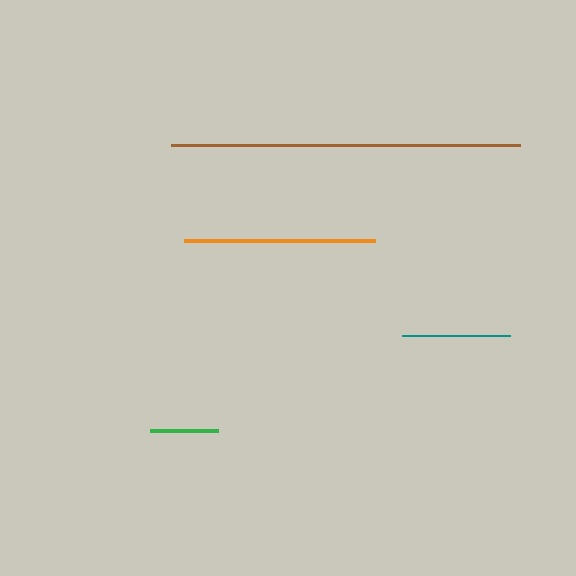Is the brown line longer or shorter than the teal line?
The brown line is longer than the teal line.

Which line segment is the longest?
The brown line is the longest at approximately 349 pixels.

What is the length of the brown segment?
The brown segment is approximately 349 pixels long.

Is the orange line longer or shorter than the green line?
The orange line is longer than the green line.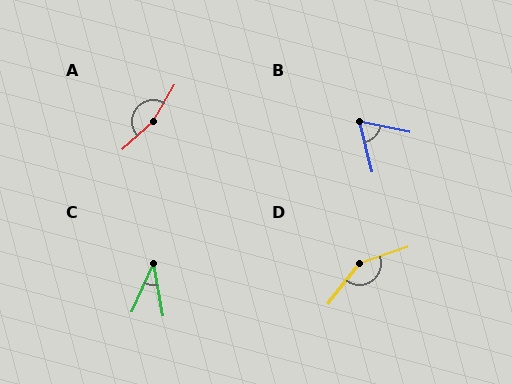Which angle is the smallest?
C, at approximately 34 degrees.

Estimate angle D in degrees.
Approximately 147 degrees.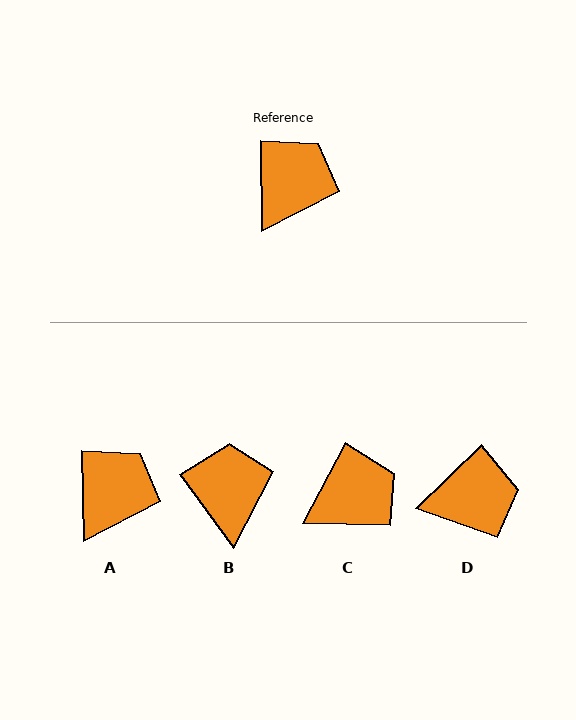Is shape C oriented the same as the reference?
No, it is off by about 28 degrees.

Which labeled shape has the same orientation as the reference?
A.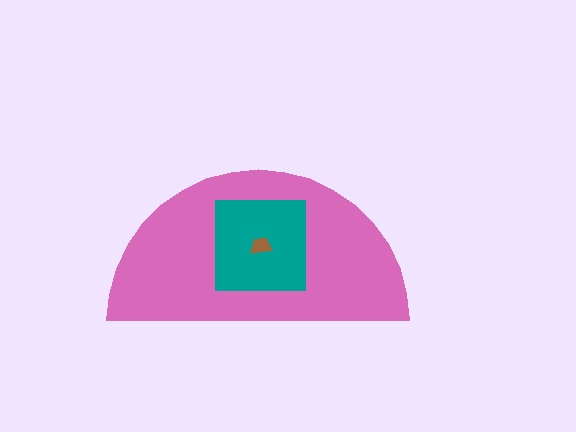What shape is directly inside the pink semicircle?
The teal square.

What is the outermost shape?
The pink semicircle.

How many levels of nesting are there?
3.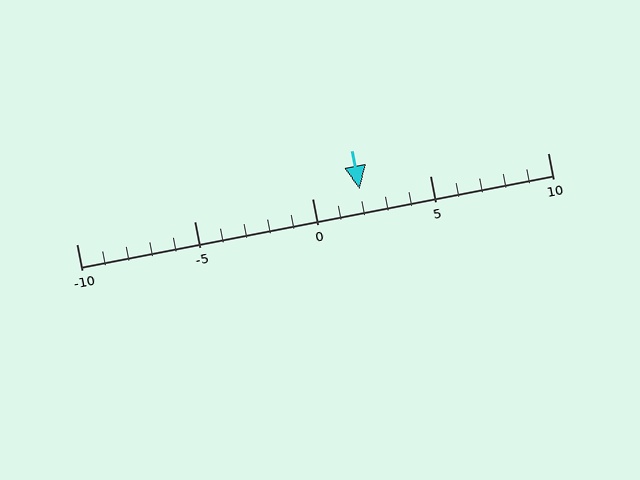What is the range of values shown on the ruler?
The ruler shows values from -10 to 10.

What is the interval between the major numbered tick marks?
The major tick marks are spaced 5 units apart.